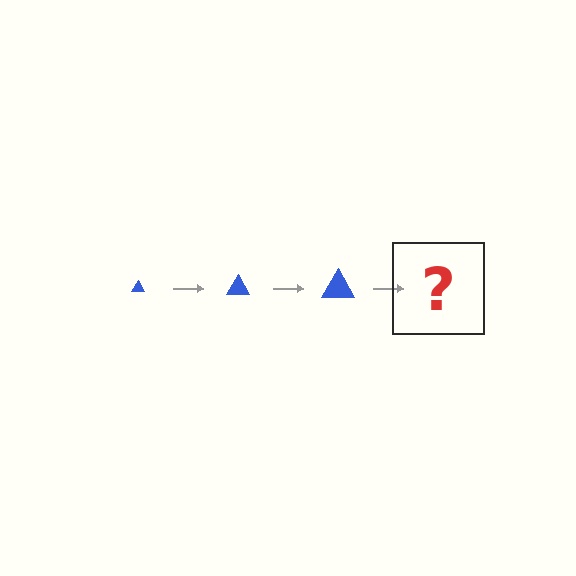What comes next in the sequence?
The next element should be a blue triangle, larger than the previous one.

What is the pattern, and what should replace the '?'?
The pattern is that the triangle gets progressively larger each step. The '?' should be a blue triangle, larger than the previous one.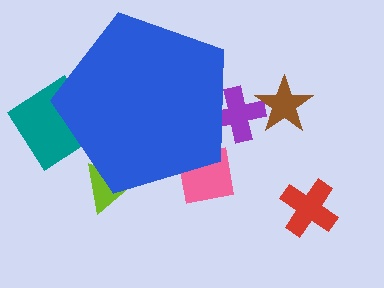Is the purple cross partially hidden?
Yes, the purple cross is partially hidden behind the blue pentagon.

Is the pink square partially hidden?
Yes, the pink square is partially hidden behind the blue pentagon.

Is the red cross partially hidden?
No, the red cross is fully visible.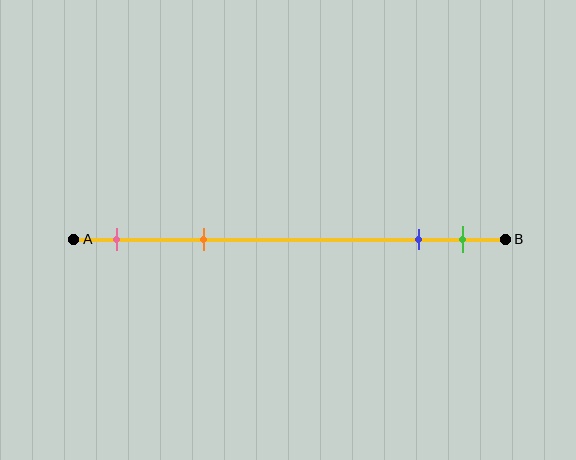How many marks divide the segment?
There are 4 marks dividing the segment.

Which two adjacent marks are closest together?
The blue and green marks are the closest adjacent pair.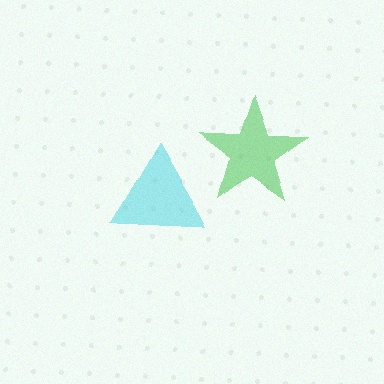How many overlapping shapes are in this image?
There are 2 overlapping shapes in the image.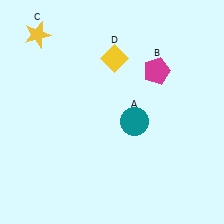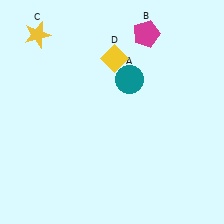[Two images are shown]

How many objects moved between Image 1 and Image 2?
2 objects moved between the two images.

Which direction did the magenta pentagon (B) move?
The magenta pentagon (B) moved up.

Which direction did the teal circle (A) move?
The teal circle (A) moved up.